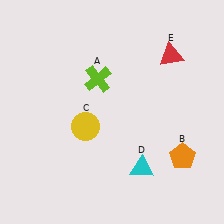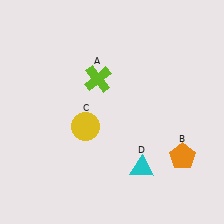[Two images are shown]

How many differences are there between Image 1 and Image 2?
There is 1 difference between the two images.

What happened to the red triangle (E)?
The red triangle (E) was removed in Image 2. It was in the top-right area of Image 1.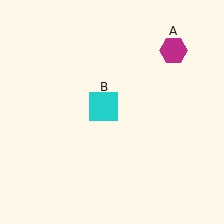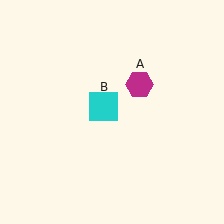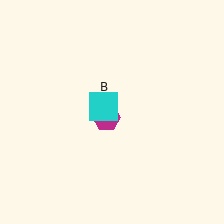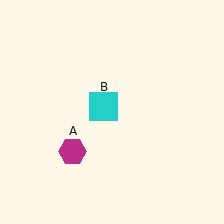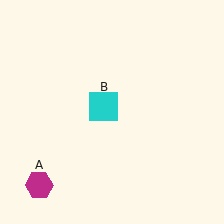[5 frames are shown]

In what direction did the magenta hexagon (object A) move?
The magenta hexagon (object A) moved down and to the left.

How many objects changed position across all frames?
1 object changed position: magenta hexagon (object A).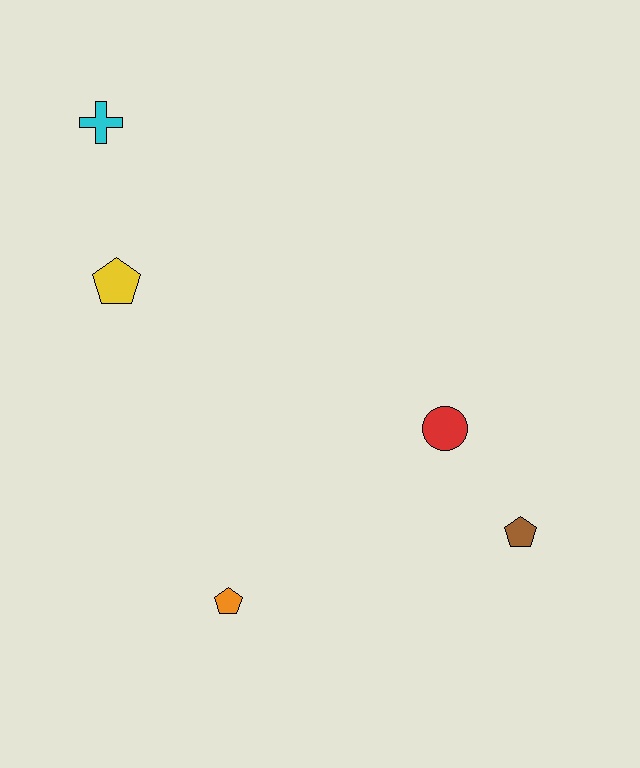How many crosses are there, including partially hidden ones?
There is 1 cross.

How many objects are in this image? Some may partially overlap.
There are 5 objects.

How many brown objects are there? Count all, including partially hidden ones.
There is 1 brown object.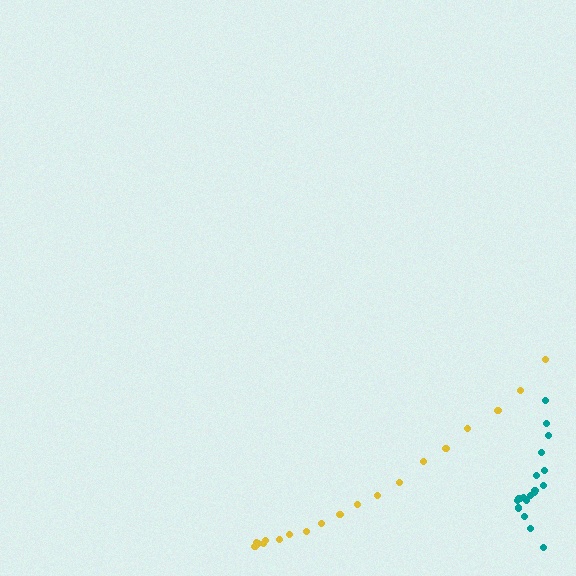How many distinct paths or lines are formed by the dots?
There are 2 distinct paths.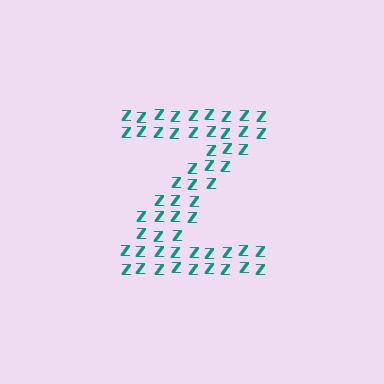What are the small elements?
The small elements are letter Z's.